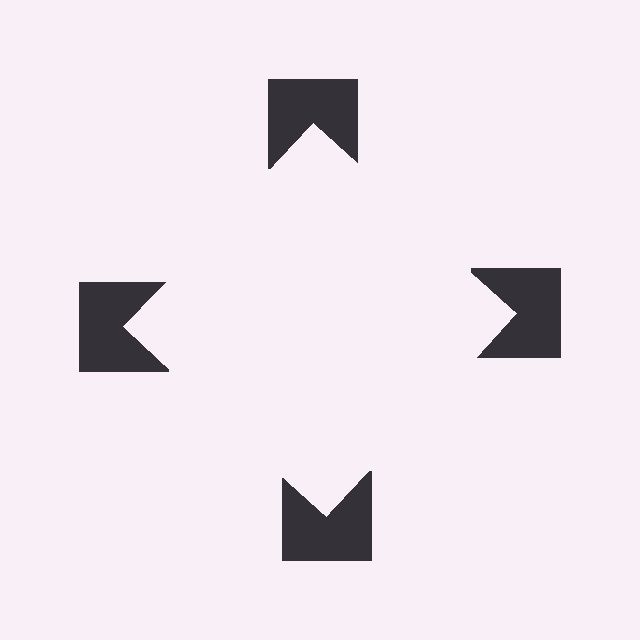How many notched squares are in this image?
There are 4 — one at each vertex of the illusory square.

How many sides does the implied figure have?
4 sides.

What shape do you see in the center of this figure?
An illusory square — its edges are inferred from the aligned wedge cuts in the notched squares, not physically drawn.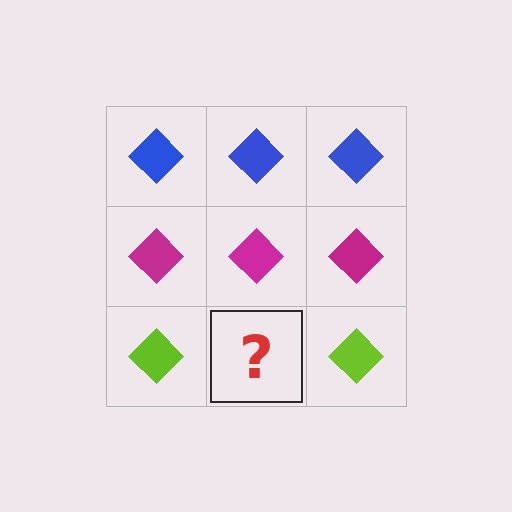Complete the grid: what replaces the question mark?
The question mark should be replaced with a lime diamond.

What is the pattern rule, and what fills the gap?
The rule is that each row has a consistent color. The gap should be filled with a lime diamond.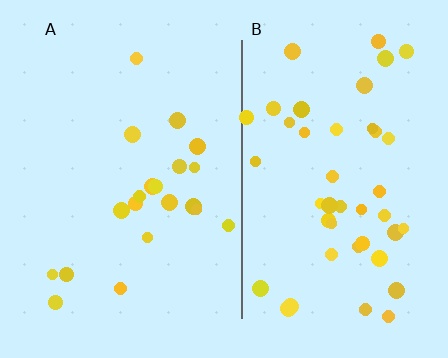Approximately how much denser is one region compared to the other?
Approximately 2.2× — region B over region A.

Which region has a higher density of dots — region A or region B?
B (the right).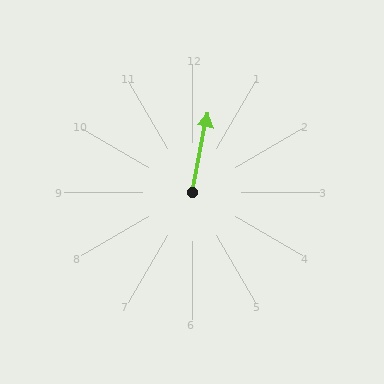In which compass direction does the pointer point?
North.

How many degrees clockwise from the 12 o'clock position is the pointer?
Approximately 11 degrees.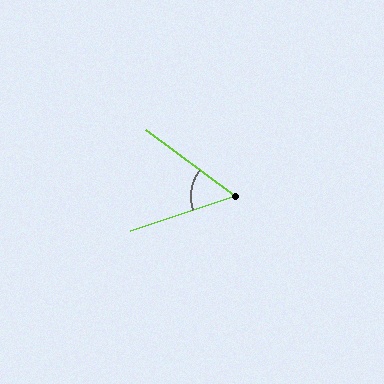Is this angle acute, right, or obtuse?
It is acute.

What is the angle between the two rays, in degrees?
Approximately 55 degrees.